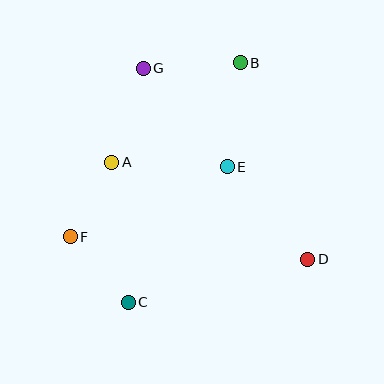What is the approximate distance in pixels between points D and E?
The distance between D and E is approximately 122 pixels.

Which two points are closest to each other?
Points A and F are closest to each other.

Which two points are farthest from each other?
Points B and C are farthest from each other.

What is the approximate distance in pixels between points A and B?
The distance between A and B is approximately 162 pixels.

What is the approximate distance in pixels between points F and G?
The distance between F and G is approximately 184 pixels.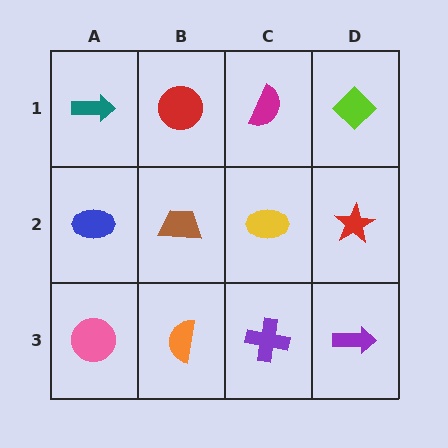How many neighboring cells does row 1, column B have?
3.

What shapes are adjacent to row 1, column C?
A yellow ellipse (row 2, column C), a red circle (row 1, column B), a lime diamond (row 1, column D).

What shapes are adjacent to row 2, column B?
A red circle (row 1, column B), an orange semicircle (row 3, column B), a blue ellipse (row 2, column A), a yellow ellipse (row 2, column C).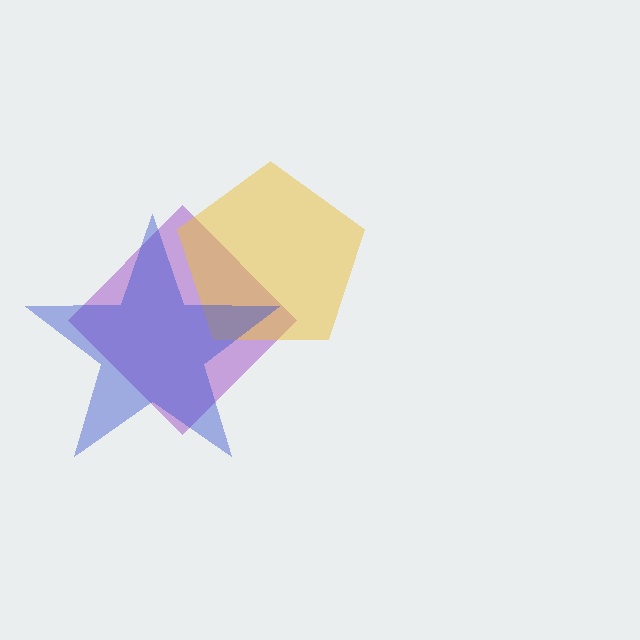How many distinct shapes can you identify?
There are 3 distinct shapes: a purple diamond, a yellow pentagon, a blue star.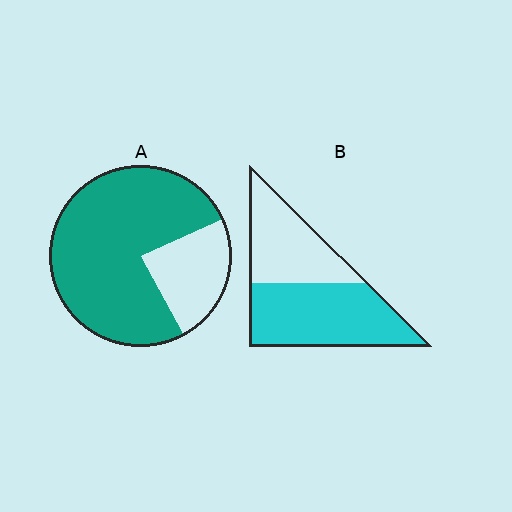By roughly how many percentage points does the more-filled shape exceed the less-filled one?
By roughly 20 percentage points (A over B).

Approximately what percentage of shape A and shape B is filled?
A is approximately 75% and B is approximately 60%.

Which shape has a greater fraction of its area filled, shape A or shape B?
Shape A.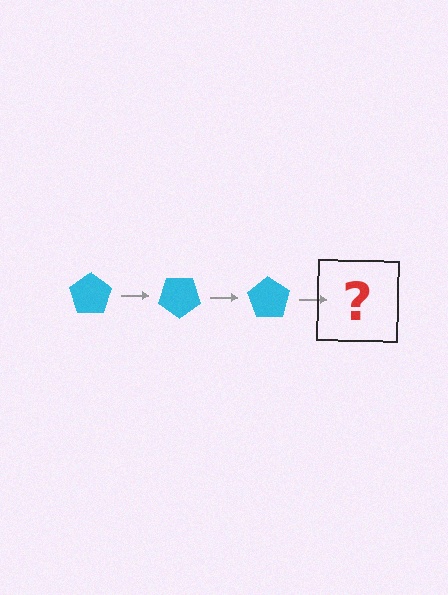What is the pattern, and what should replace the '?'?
The pattern is that the pentagon rotates 35 degrees each step. The '?' should be a cyan pentagon rotated 105 degrees.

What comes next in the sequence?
The next element should be a cyan pentagon rotated 105 degrees.